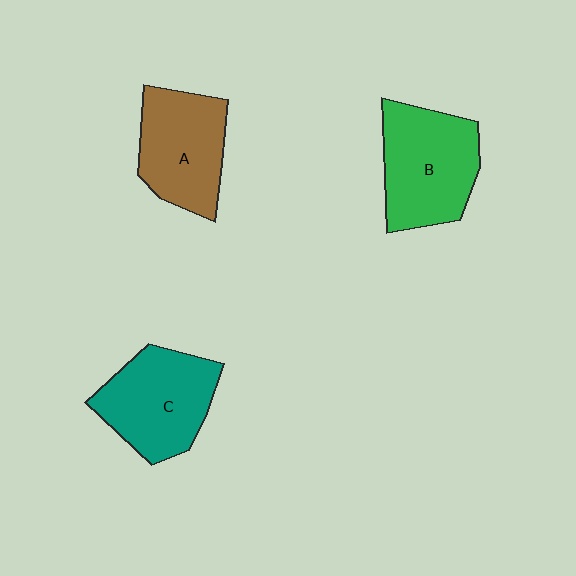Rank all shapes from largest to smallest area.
From largest to smallest: B (green), C (teal), A (brown).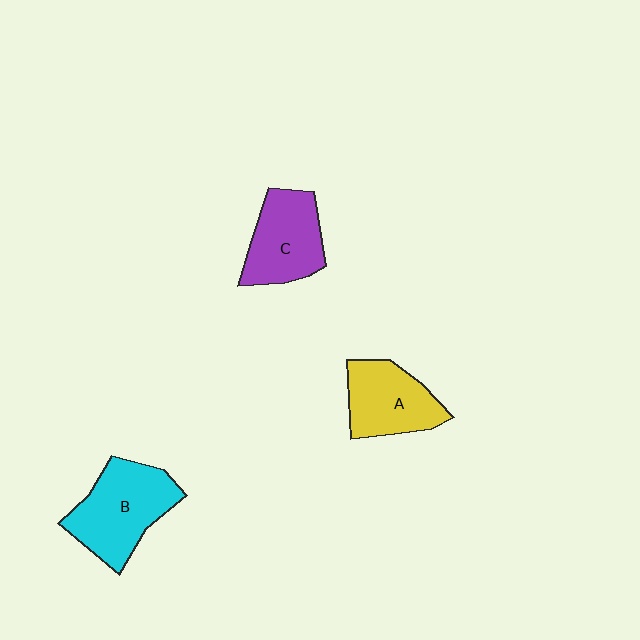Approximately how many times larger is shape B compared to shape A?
Approximately 1.3 times.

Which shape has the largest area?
Shape B (cyan).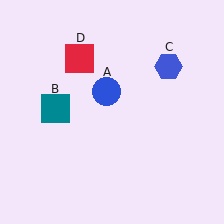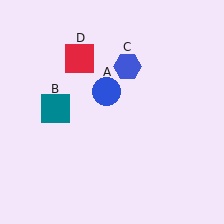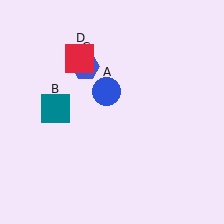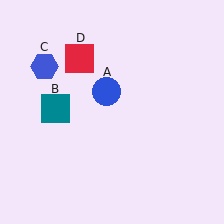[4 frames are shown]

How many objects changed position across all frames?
1 object changed position: blue hexagon (object C).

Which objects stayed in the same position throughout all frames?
Blue circle (object A) and teal square (object B) and red square (object D) remained stationary.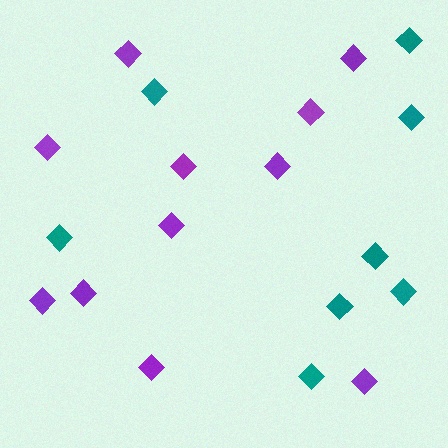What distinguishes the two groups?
There are 2 groups: one group of purple diamonds (11) and one group of teal diamonds (8).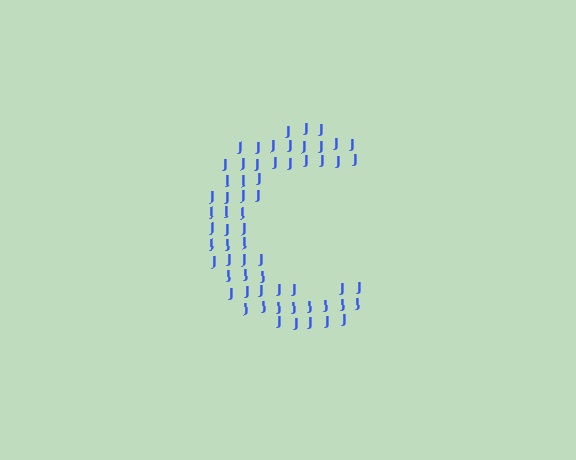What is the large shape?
The large shape is the letter C.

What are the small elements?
The small elements are letter J's.